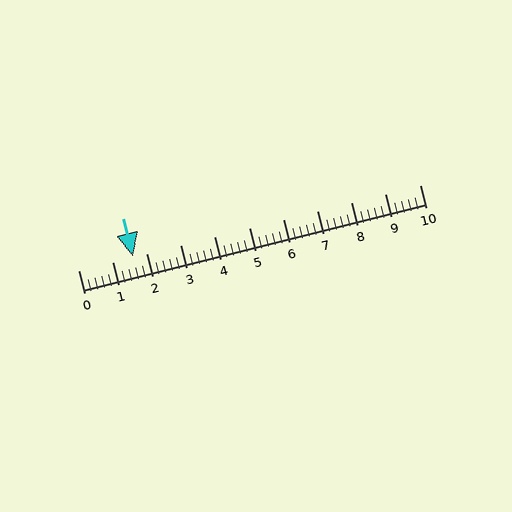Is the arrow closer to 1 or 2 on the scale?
The arrow is closer to 2.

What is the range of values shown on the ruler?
The ruler shows values from 0 to 10.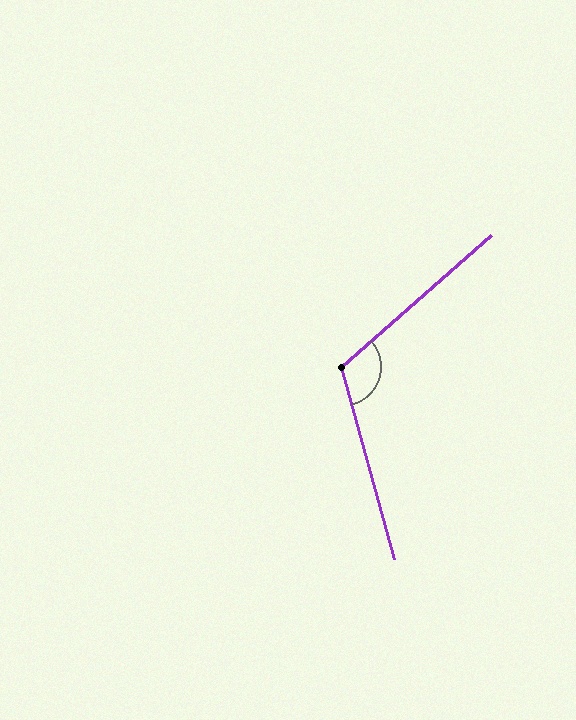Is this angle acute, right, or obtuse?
It is obtuse.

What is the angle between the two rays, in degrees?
Approximately 116 degrees.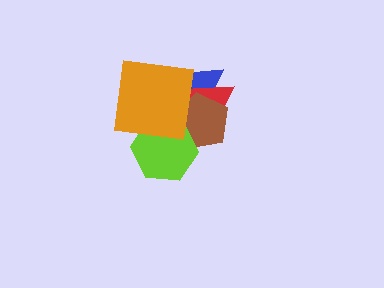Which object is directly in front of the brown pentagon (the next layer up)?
The lime hexagon is directly in front of the brown pentagon.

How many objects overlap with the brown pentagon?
4 objects overlap with the brown pentagon.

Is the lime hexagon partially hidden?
Yes, it is partially covered by another shape.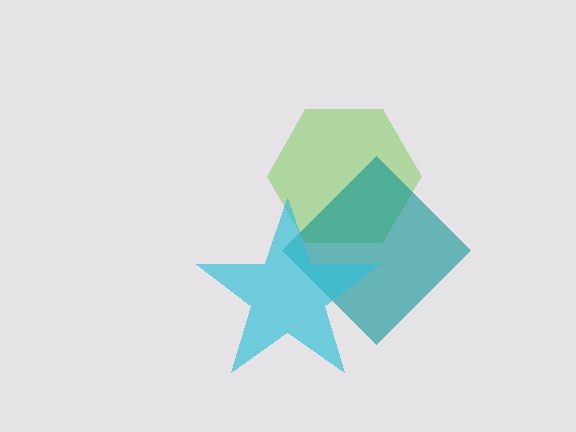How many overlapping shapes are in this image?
There are 3 overlapping shapes in the image.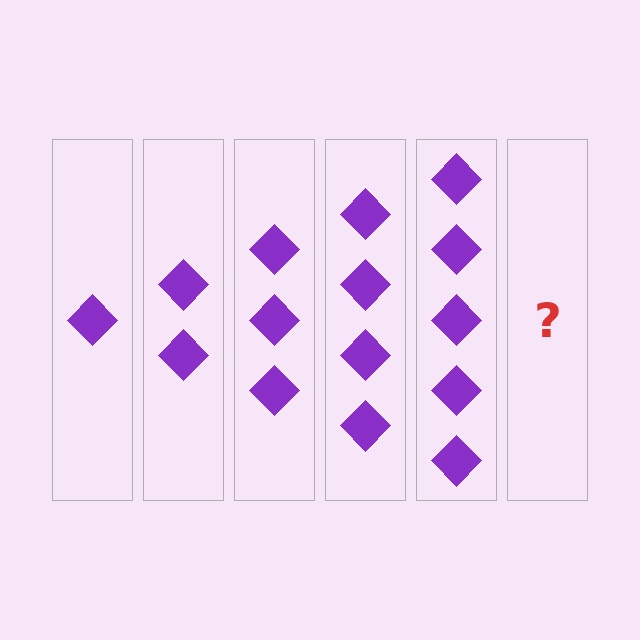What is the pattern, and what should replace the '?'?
The pattern is that each step adds one more diamond. The '?' should be 6 diamonds.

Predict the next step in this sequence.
The next step is 6 diamonds.